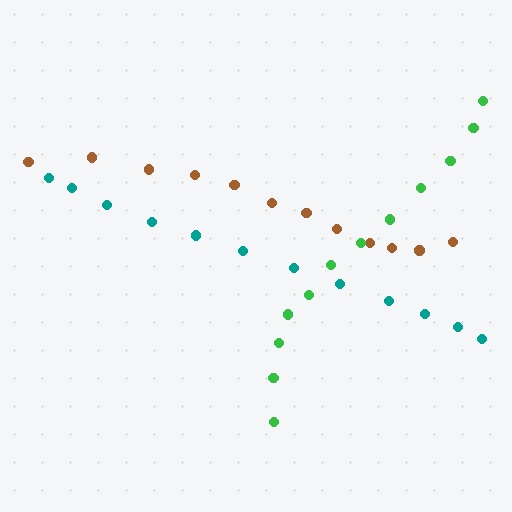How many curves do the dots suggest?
There are 3 distinct paths.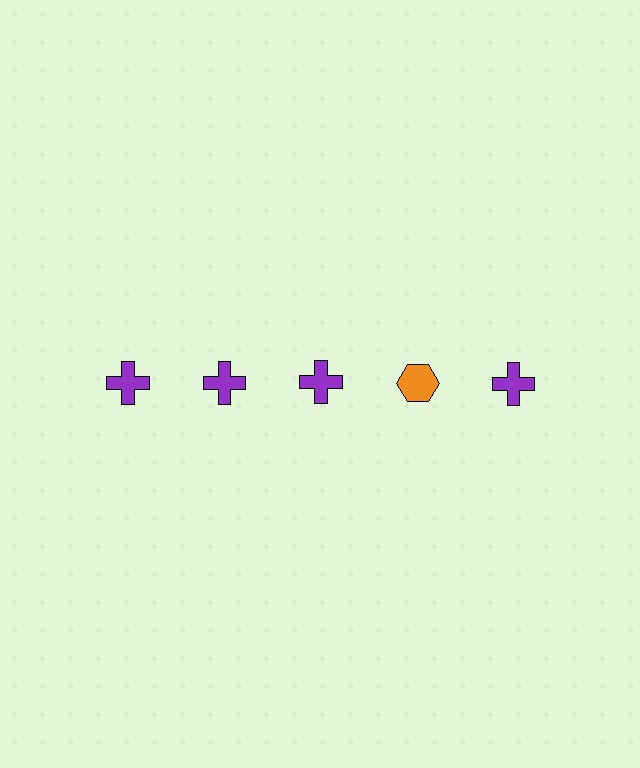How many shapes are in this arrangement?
There are 5 shapes arranged in a grid pattern.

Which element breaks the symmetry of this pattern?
The orange hexagon in the top row, second from right column breaks the symmetry. All other shapes are purple crosses.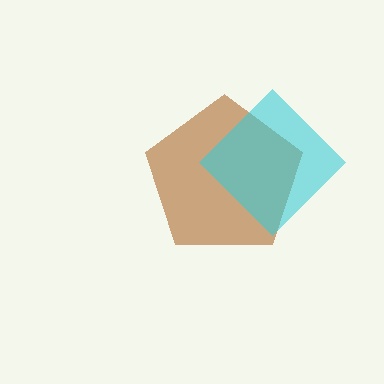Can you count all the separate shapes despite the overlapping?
Yes, there are 2 separate shapes.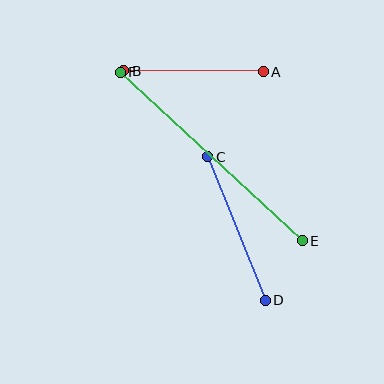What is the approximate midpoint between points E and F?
The midpoint is at approximately (211, 156) pixels.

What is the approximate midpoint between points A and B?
The midpoint is at approximately (193, 71) pixels.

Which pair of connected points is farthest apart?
Points E and F are farthest apart.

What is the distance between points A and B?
The distance is approximately 140 pixels.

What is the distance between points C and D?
The distance is approximately 155 pixels.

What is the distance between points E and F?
The distance is approximately 248 pixels.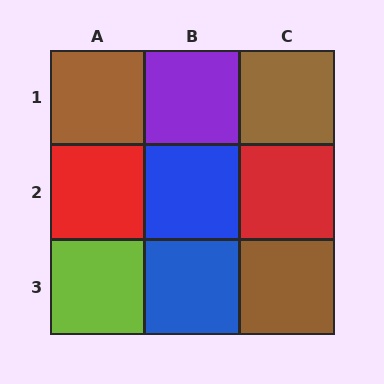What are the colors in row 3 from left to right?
Lime, blue, brown.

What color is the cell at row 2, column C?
Red.